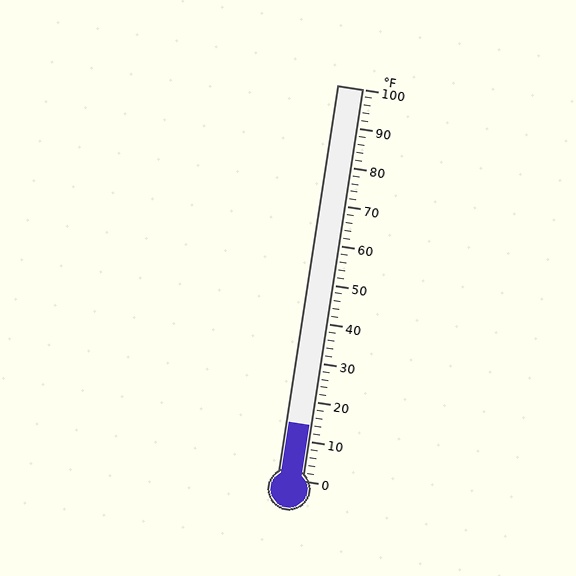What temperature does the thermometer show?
The thermometer shows approximately 14°F.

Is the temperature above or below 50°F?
The temperature is below 50°F.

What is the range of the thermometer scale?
The thermometer scale ranges from 0°F to 100°F.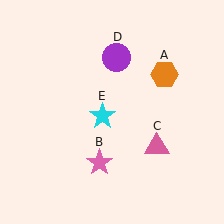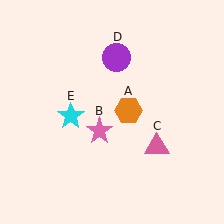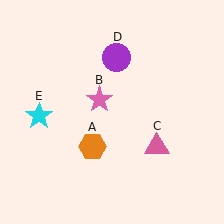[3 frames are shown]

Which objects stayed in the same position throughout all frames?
Pink triangle (object C) and purple circle (object D) remained stationary.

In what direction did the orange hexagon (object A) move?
The orange hexagon (object A) moved down and to the left.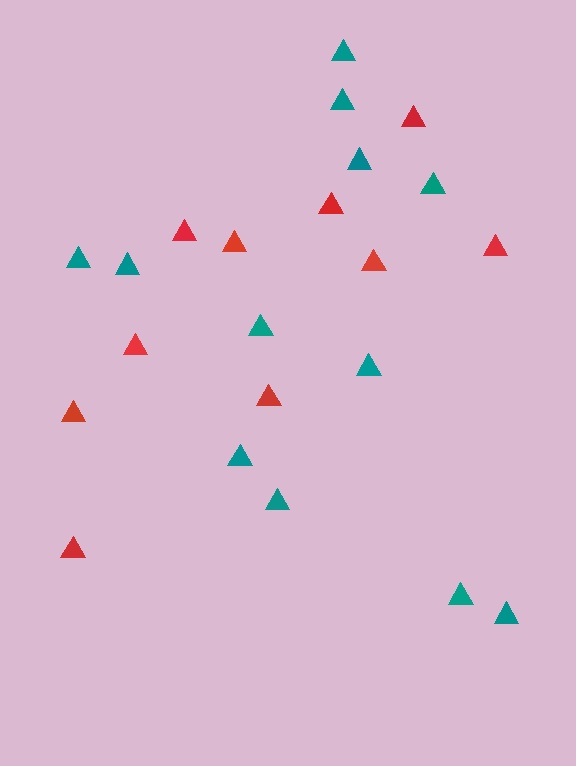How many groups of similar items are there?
There are 2 groups: one group of red triangles (10) and one group of teal triangles (12).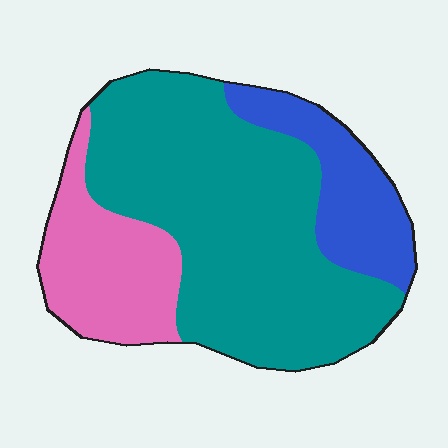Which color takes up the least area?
Blue, at roughly 15%.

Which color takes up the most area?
Teal, at roughly 60%.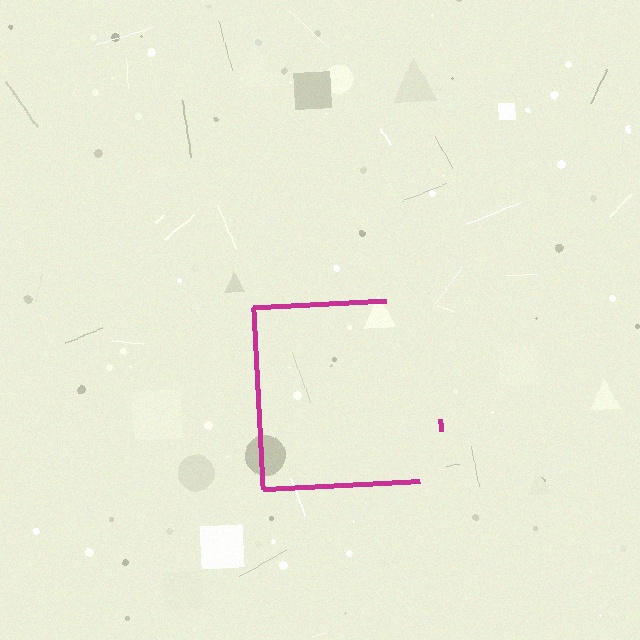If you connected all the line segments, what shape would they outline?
They would outline a square.